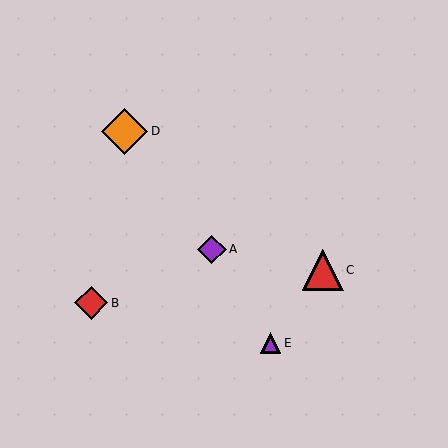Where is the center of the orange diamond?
The center of the orange diamond is at (125, 131).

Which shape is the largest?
The orange diamond (labeled D) is the largest.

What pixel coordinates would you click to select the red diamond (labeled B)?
Click at (91, 303) to select the red diamond B.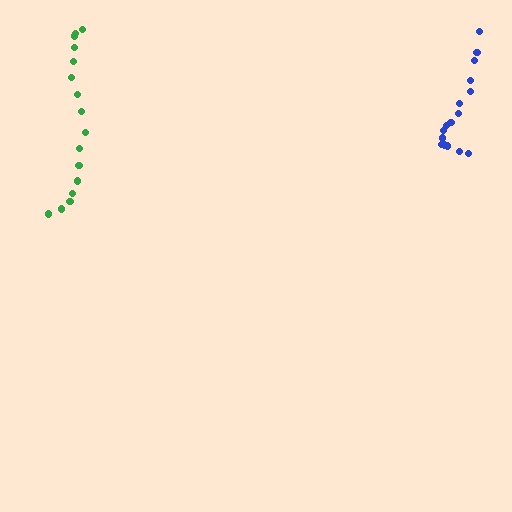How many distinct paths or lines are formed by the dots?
There are 2 distinct paths.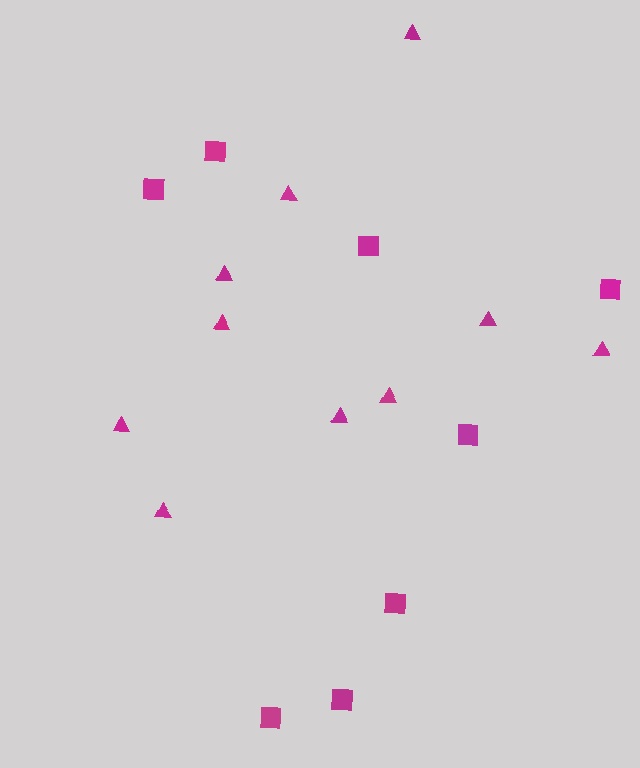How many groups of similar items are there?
There are 2 groups: one group of triangles (10) and one group of squares (8).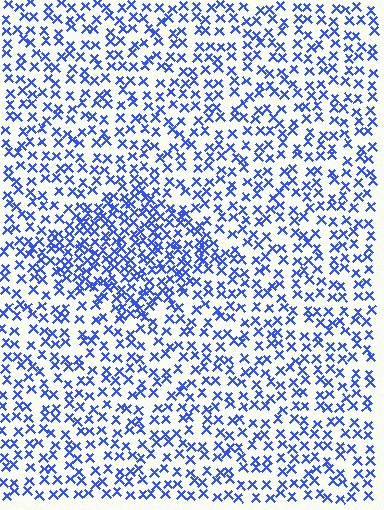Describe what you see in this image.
The image contains small blue elements arranged at two different densities. A diamond-shaped region is visible where the elements are more densely packed than the surrounding area.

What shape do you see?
I see a diamond.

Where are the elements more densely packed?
The elements are more densely packed inside the diamond boundary.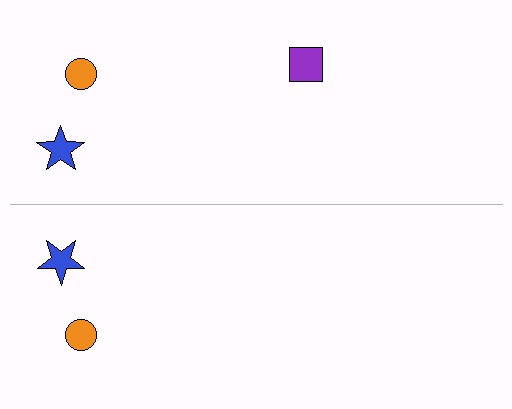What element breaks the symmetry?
A purple square is missing from the bottom side.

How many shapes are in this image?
There are 5 shapes in this image.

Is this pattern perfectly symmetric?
No, the pattern is not perfectly symmetric. A purple square is missing from the bottom side.